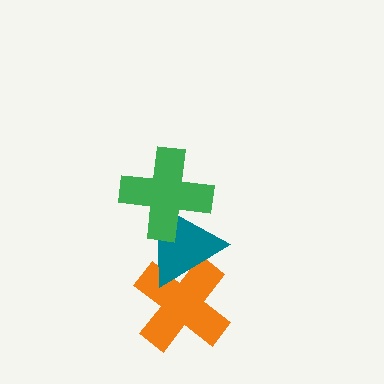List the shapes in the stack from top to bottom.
From top to bottom: the green cross, the teal triangle, the orange cross.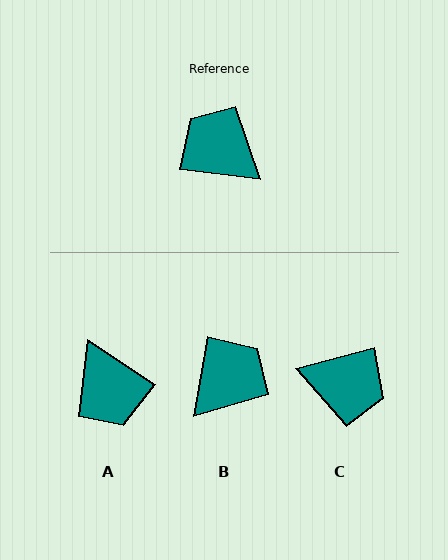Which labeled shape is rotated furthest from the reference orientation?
C, about 158 degrees away.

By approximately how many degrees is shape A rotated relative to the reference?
Approximately 154 degrees counter-clockwise.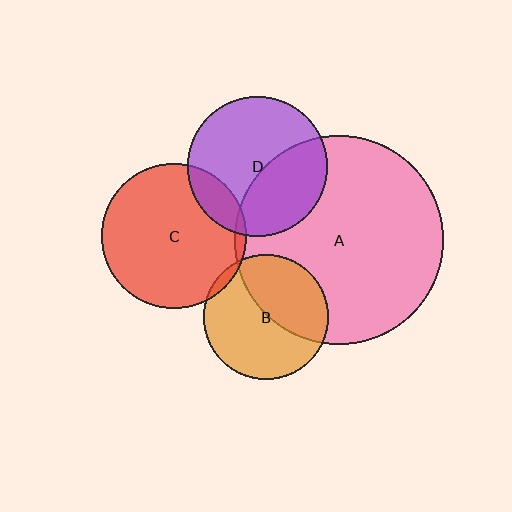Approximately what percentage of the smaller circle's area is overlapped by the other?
Approximately 5%.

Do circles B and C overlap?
Yes.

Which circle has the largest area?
Circle A (pink).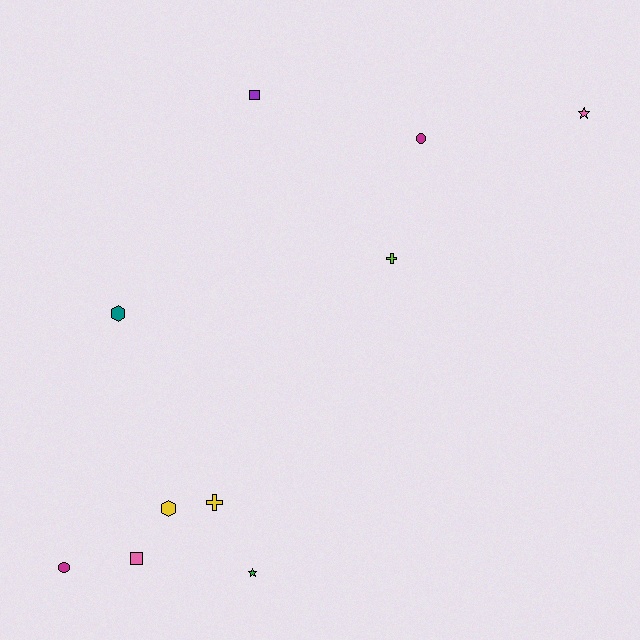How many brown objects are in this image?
There are no brown objects.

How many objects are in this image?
There are 10 objects.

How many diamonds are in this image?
There are no diamonds.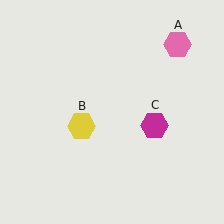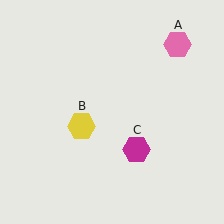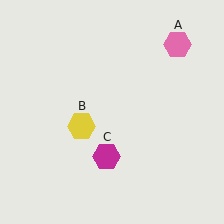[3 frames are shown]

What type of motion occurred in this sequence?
The magenta hexagon (object C) rotated clockwise around the center of the scene.